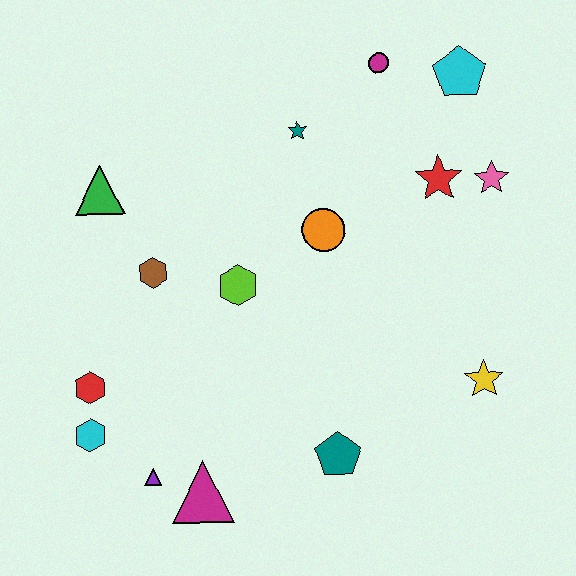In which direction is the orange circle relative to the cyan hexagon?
The orange circle is to the right of the cyan hexagon.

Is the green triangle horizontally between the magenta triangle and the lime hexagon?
No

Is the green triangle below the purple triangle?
No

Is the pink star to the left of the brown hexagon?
No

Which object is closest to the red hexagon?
The cyan hexagon is closest to the red hexagon.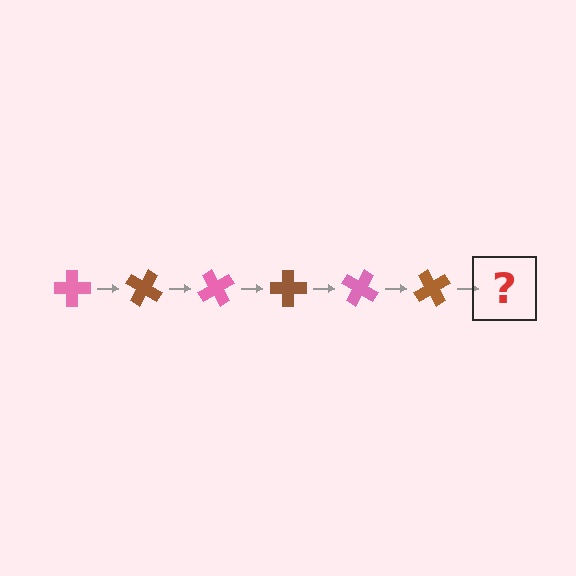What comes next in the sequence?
The next element should be a pink cross, rotated 180 degrees from the start.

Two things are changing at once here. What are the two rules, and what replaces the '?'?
The two rules are that it rotates 30 degrees each step and the color cycles through pink and brown. The '?' should be a pink cross, rotated 180 degrees from the start.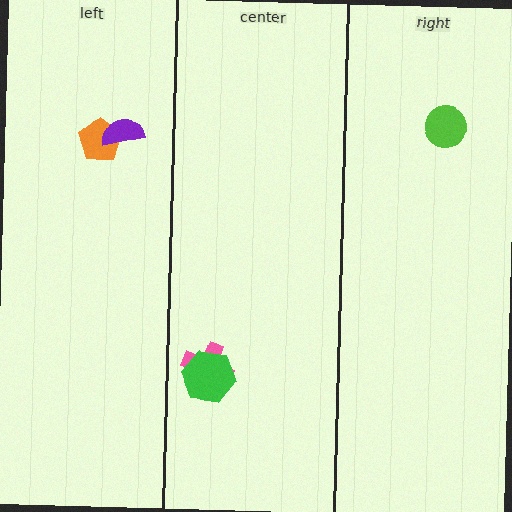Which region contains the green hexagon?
The center region.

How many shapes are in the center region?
2.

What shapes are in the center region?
The pink cross, the green hexagon.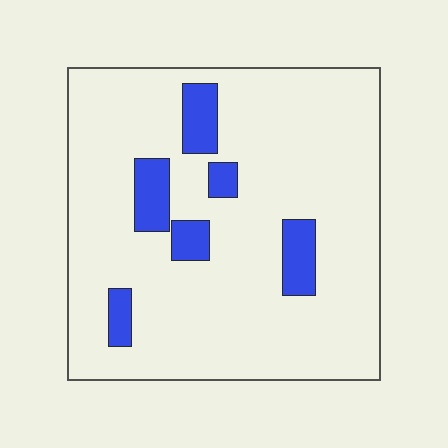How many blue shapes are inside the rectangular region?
6.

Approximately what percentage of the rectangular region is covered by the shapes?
Approximately 10%.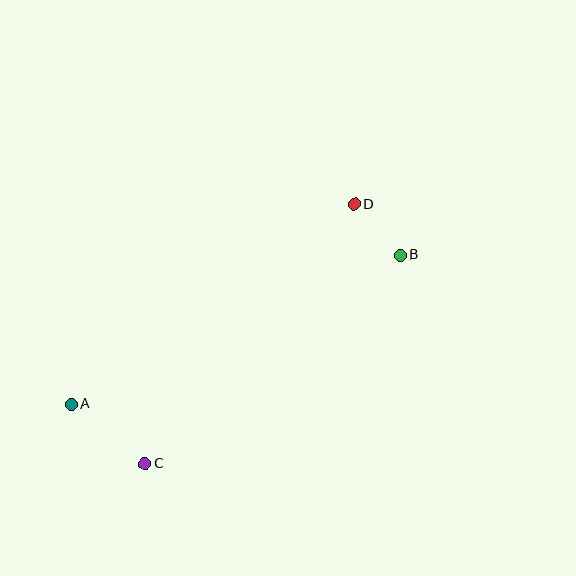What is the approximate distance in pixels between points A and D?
The distance between A and D is approximately 346 pixels.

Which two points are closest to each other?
Points B and D are closest to each other.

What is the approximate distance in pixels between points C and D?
The distance between C and D is approximately 333 pixels.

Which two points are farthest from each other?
Points A and B are farthest from each other.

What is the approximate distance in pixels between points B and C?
The distance between B and C is approximately 329 pixels.